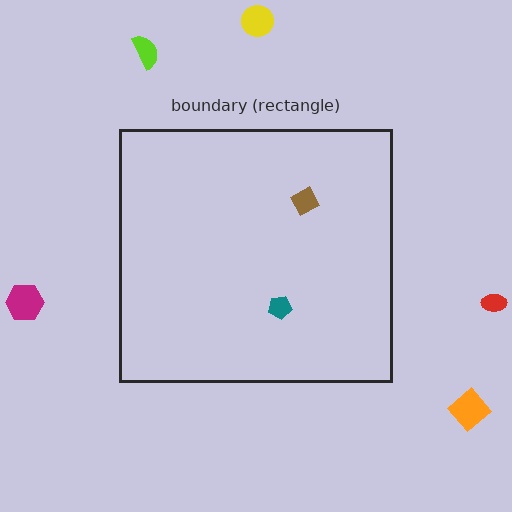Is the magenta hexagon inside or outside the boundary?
Outside.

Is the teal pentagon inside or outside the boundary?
Inside.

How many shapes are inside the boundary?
2 inside, 5 outside.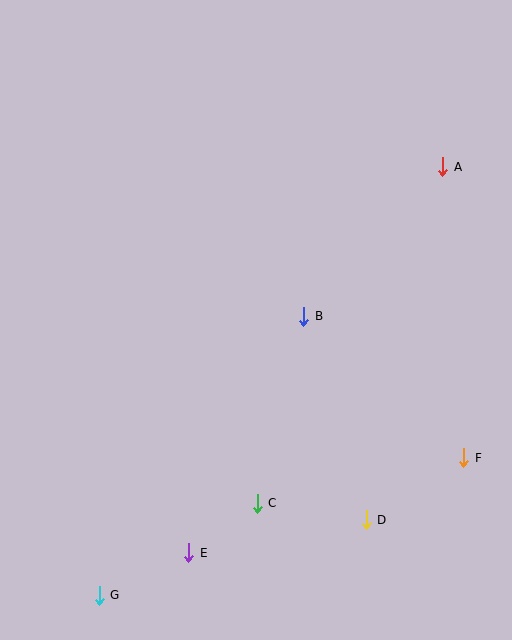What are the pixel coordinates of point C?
Point C is at (257, 503).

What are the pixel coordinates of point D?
Point D is at (366, 520).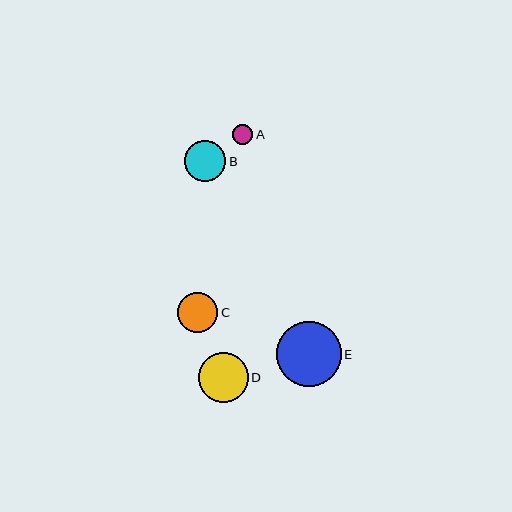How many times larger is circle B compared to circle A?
Circle B is approximately 2.0 times the size of circle A.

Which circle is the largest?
Circle E is the largest with a size of approximately 65 pixels.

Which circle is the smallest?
Circle A is the smallest with a size of approximately 20 pixels.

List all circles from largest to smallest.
From largest to smallest: E, D, B, C, A.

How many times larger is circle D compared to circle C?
Circle D is approximately 1.3 times the size of circle C.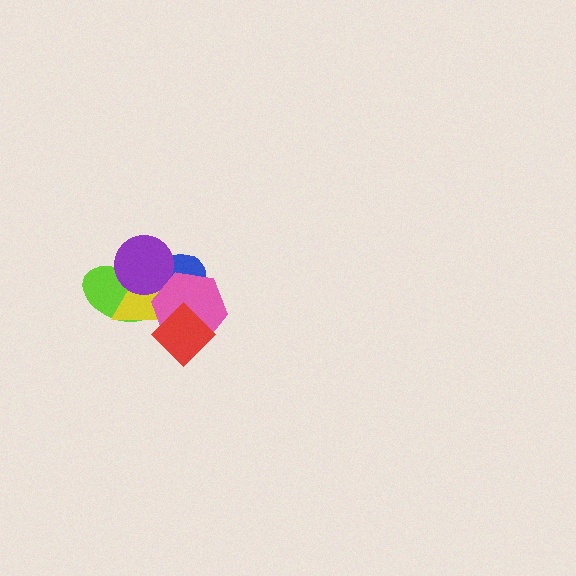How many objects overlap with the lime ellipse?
3 objects overlap with the lime ellipse.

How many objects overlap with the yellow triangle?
5 objects overlap with the yellow triangle.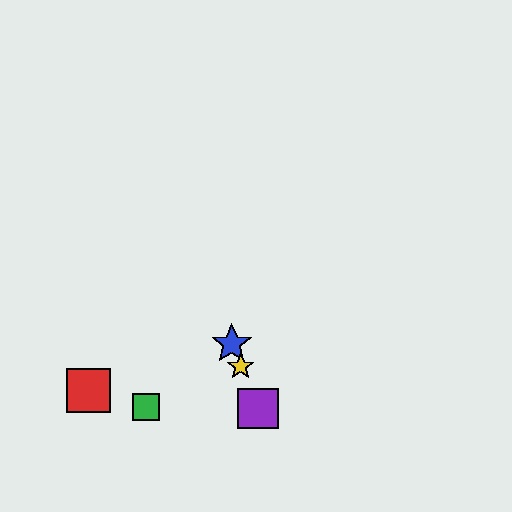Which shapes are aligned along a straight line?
The blue star, the yellow star, the purple square are aligned along a straight line.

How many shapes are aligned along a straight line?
3 shapes (the blue star, the yellow star, the purple square) are aligned along a straight line.